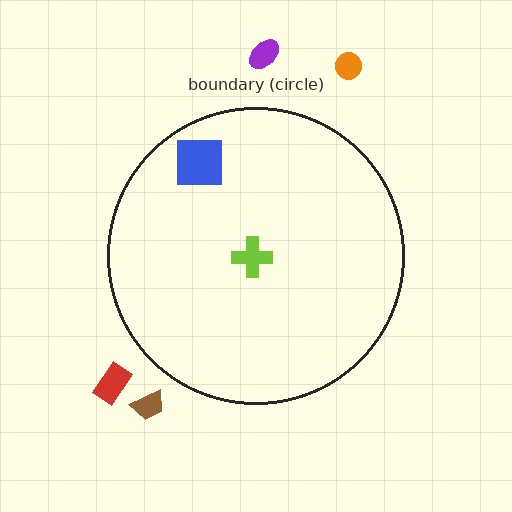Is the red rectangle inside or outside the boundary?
Outside.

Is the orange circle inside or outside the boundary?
Outside.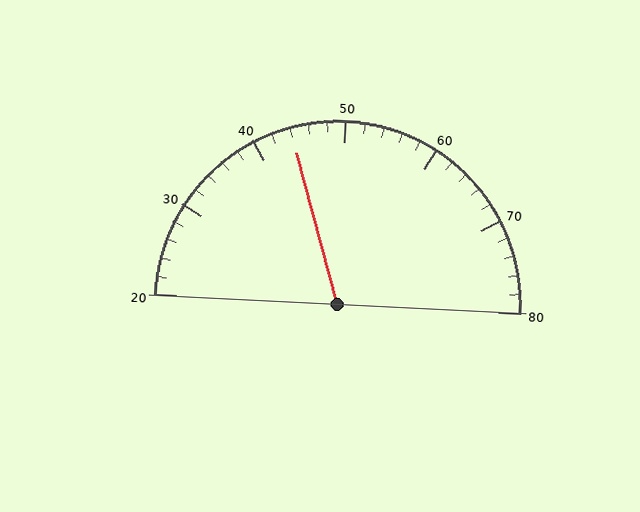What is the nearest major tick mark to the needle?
The nearest major tick mark is 40.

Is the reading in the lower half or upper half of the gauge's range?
The reading is in the lower half of the range (20 to 80).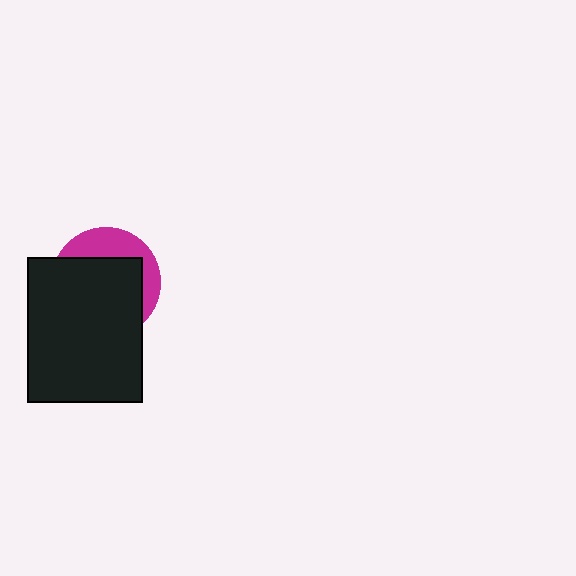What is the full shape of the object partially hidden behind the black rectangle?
The partially hidden object is a magenta circle.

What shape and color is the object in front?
The object in front is a black rectangle.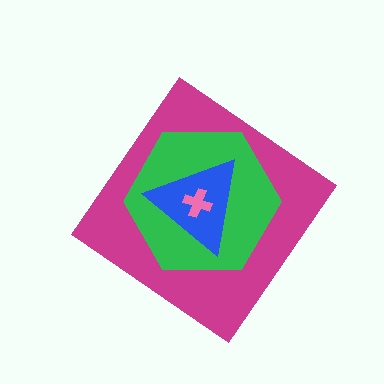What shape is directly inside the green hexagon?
The blue triangle.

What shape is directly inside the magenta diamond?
The green hexagon.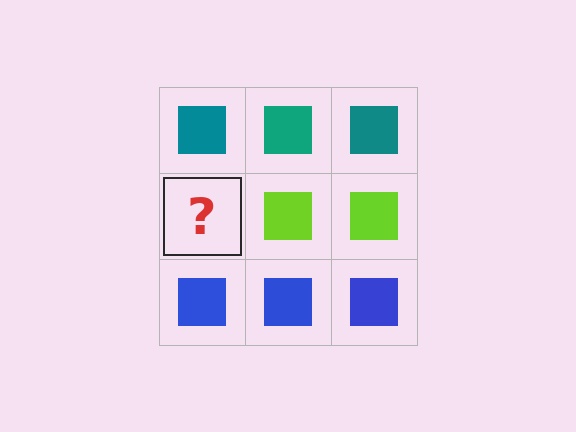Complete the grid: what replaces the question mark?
The question mark should be replaced with a lime square.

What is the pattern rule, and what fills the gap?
The rule is that each row has a consistent color. The gap should be filled with a lime square.